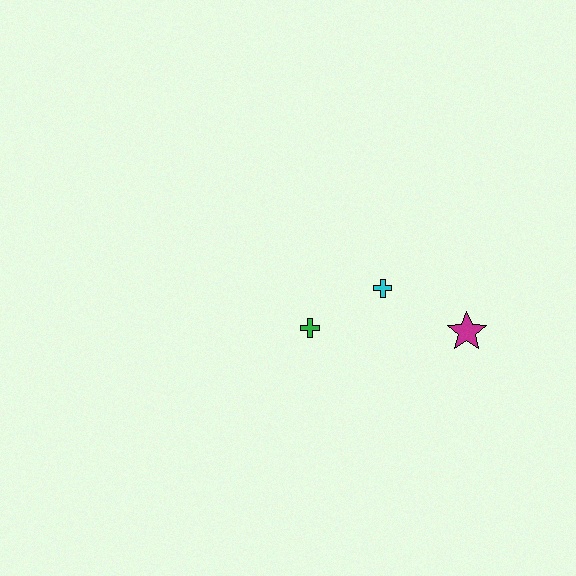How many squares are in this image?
There are no squares.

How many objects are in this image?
There are 3 objects.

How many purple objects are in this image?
There are no purple objects.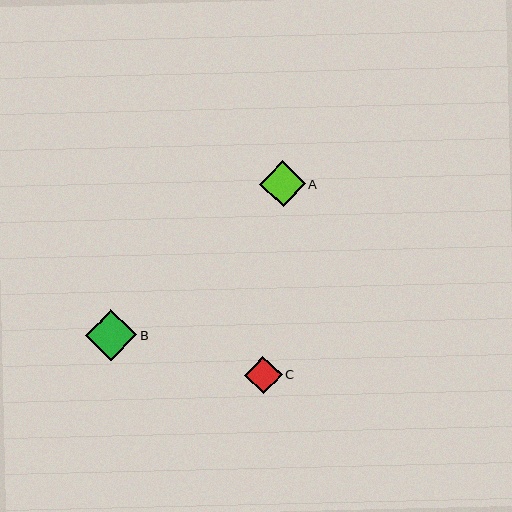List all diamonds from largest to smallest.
From largest to smallest: B, A, C.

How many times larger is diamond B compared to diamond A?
Diamond B is approximately 1.1 times the size of diamond A.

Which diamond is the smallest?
Diamond C is the smallest with a size of approximately 37 pixels.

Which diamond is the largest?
Diamond B is the largest with a size of approximately 51 pixels.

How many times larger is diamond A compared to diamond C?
Diamond A is approximately 1.2 times the size of diamond C.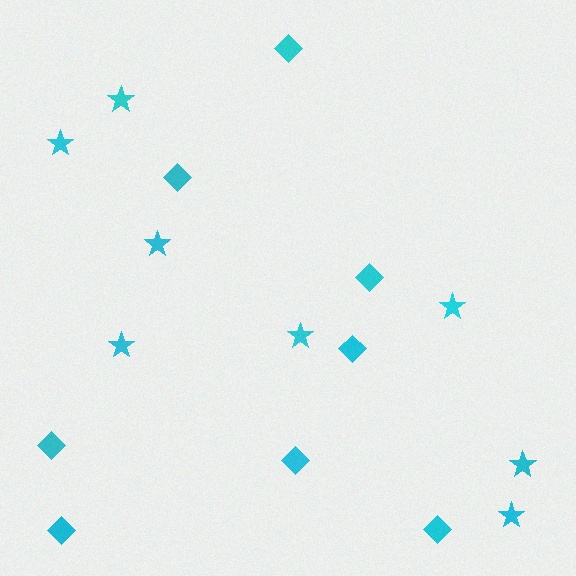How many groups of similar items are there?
There are 2 groups: one group of diamonds (8) and one group of stars (8).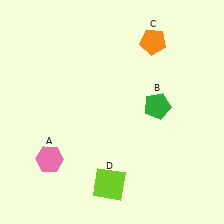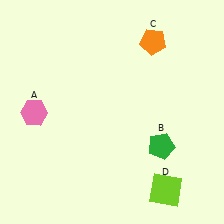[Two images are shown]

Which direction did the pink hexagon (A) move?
The pink hexagon (A) moved up.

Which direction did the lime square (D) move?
The lime square (D) moved right.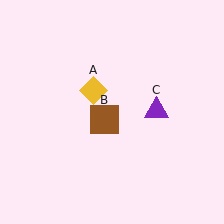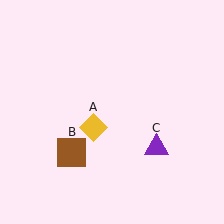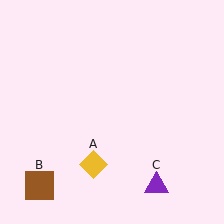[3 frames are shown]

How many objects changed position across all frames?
3 objects changed position: yellow diamond (object A), brown square (object B), purple triangle (object C).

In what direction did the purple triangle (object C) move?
The purple triangle (object C) moved down.